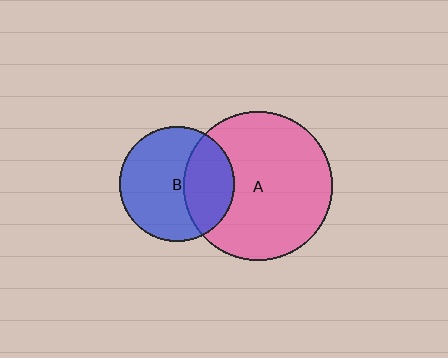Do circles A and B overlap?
Yes.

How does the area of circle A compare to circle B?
Approximately 1.7 times.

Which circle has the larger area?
Circle A (pink).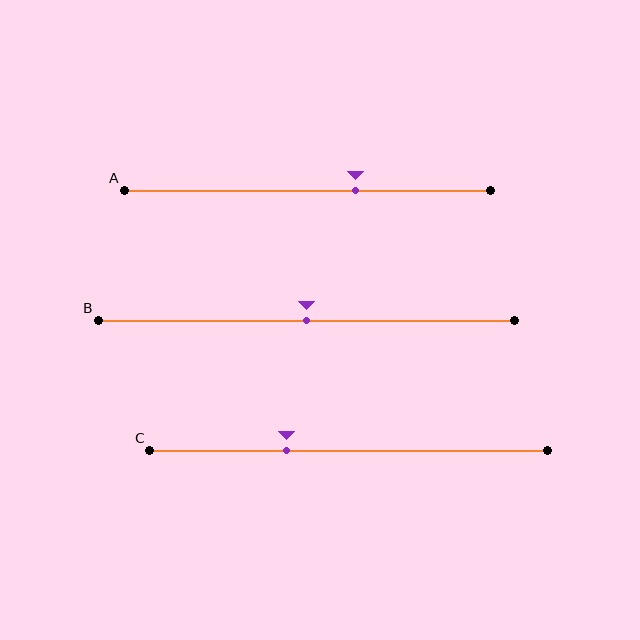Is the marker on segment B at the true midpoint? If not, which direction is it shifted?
Yes, the marker on segment B is at the true midpoint.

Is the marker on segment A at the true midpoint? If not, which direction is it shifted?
No, the marker on segment A is shifted to the right by about 13% of the segment length.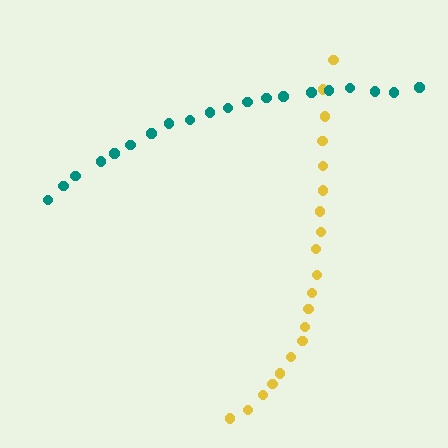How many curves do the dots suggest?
There are 2 distinct paths.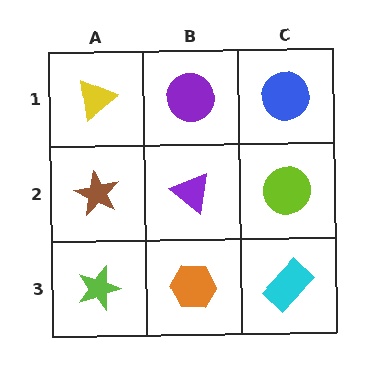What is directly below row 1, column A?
A brown star.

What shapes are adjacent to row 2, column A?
A yellow triangle (row 1, column A), a lime star (row 3, column A), a purple triangle (row 2, column B).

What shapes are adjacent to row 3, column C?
A lime circle (row 2, column C), an orange hexagon (row 3, column B).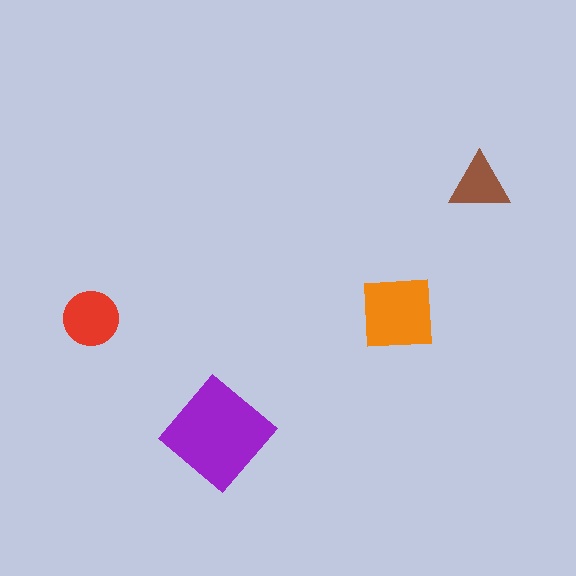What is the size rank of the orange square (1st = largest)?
2nd.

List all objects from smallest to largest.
The brown triangle, the red circle, the orange square, the purple diamond.